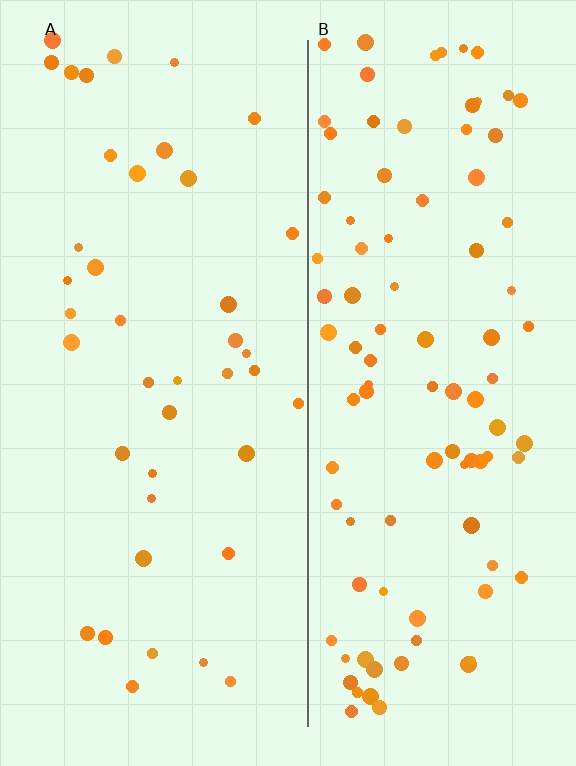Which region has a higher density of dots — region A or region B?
B (the right).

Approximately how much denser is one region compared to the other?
Approximately 2.4× — region B over region A.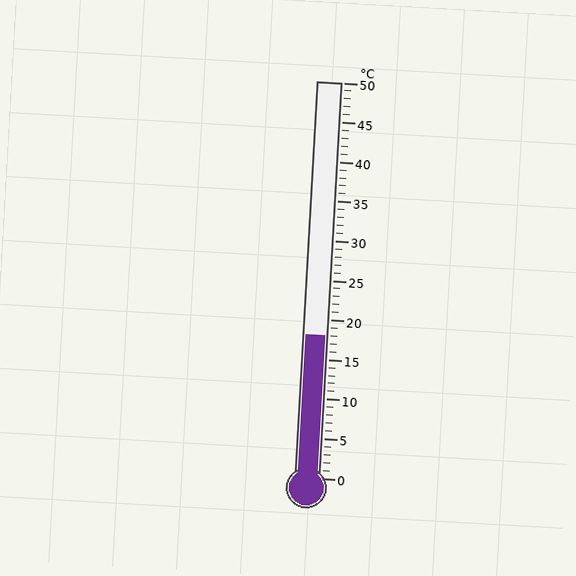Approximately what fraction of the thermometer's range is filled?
The thermometer is filled to approximately 35% of its range.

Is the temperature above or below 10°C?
The temperature is above 10°C.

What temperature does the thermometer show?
The thermometer shows approximately 18°C.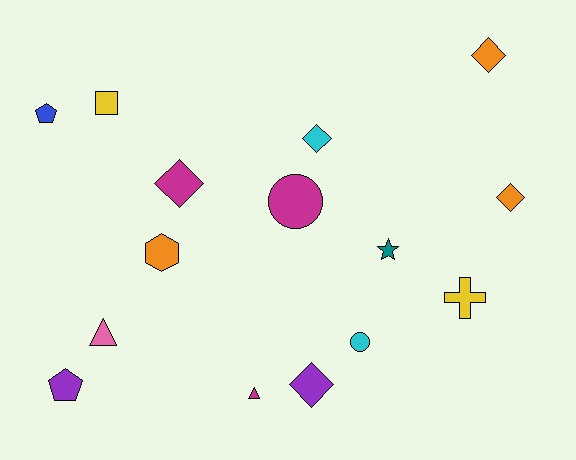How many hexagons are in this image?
There is 1 hexagon.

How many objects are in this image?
There are 15 objects.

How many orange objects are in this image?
There are 3 orange objects.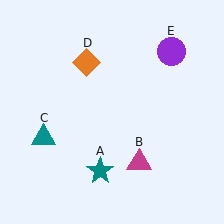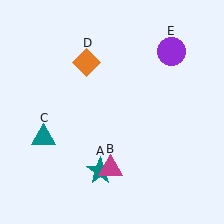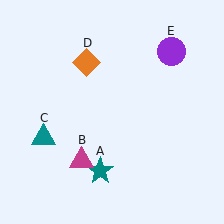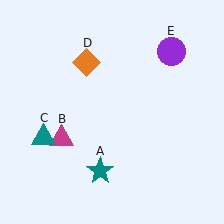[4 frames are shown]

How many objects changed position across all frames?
1 object changed position: magenta triangle (object B).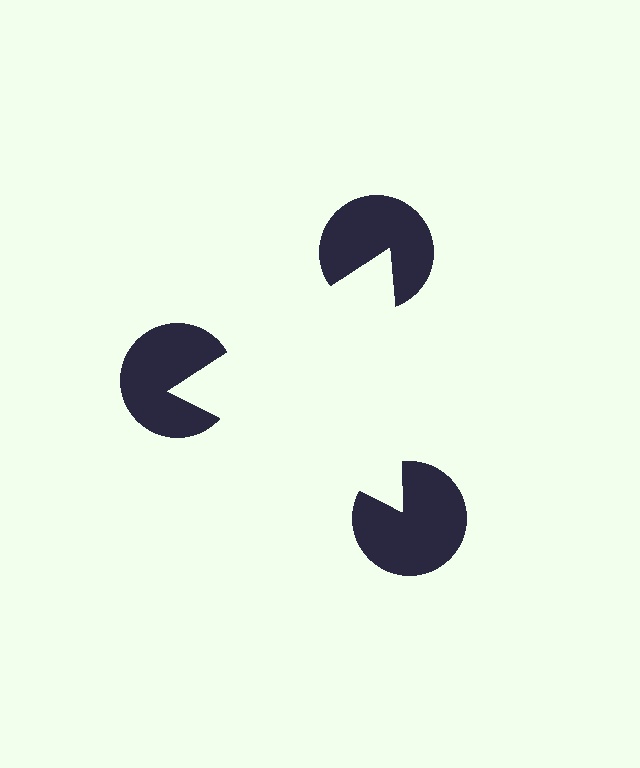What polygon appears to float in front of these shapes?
An illusory triangle — its edges are inferred from the aligned wedge cuts in the pac-man discs, not physically drawn.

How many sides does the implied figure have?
3 sides.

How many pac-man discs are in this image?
There are 3 — one at each vertex of the illusory triangle.